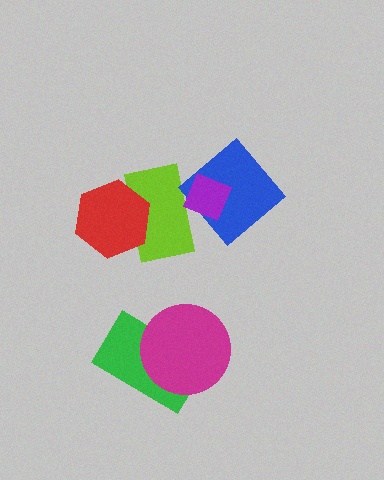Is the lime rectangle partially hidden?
Yes, it is partially covered by another shape.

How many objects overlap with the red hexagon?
1 object overlaps with the red hexagon.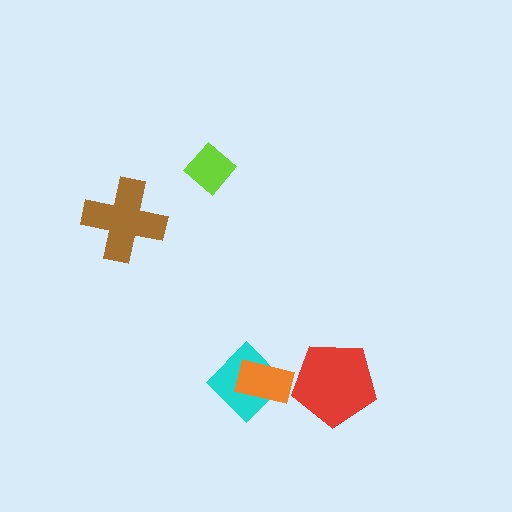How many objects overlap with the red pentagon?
0 objects overlap with the red pentagon.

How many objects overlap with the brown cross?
0 objects overlap with the brown cross.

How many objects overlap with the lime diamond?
0 objects overlap with the lime diamond.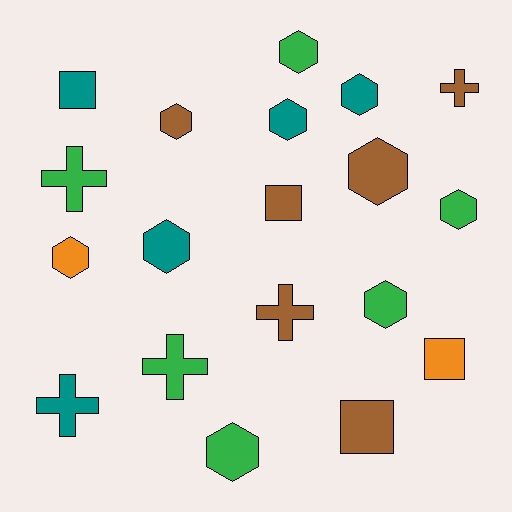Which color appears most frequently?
Brown, with 6 objects.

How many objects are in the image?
There are 19 objects.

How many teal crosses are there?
There is 1 teal cross.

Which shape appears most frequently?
Hexagon, with 10 objects.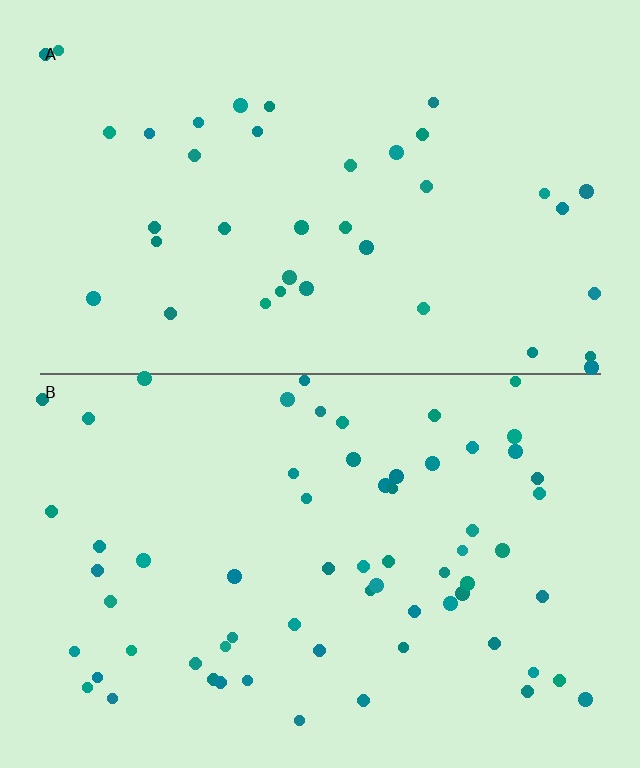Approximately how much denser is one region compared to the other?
Approximately 1.7× — region B over region A.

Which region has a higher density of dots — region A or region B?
B (the bottom).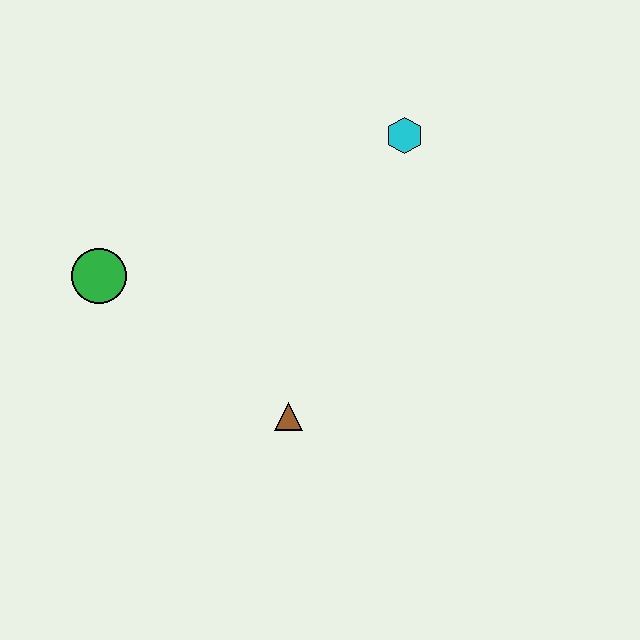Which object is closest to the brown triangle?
The green circle is closest to the brown triangle.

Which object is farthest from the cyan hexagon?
The green circle is farthest from the cyan hexagon.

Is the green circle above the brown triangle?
Yes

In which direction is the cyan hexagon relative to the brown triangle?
The cyan hexagon is above the brown triangle.